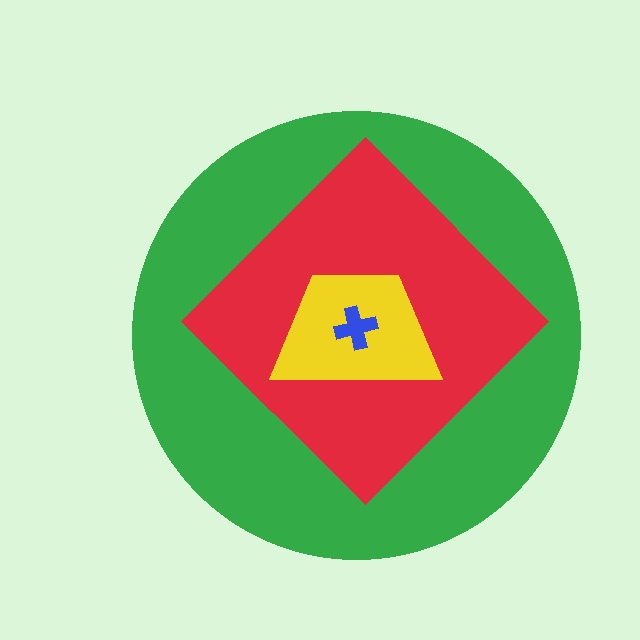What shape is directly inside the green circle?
The red diamond.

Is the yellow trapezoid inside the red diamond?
Yes.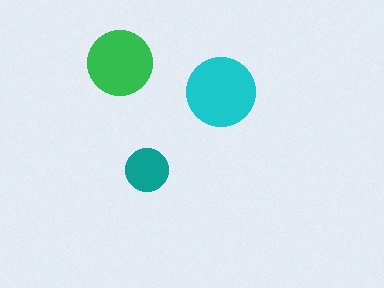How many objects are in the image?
There are 3 objects in the image.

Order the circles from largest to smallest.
the cyan one, the green one, the teal one.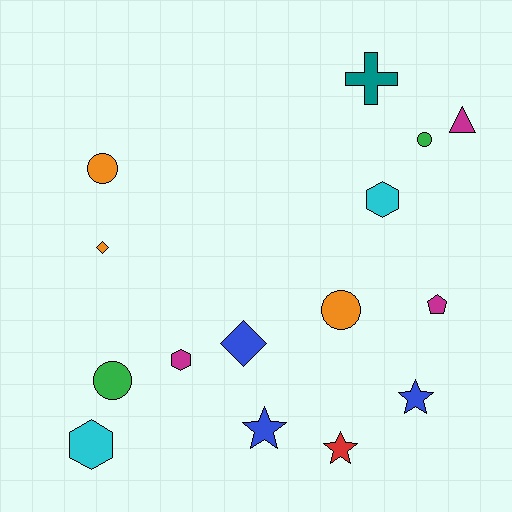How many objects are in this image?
There are 15 objects.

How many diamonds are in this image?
There are 2 diamonds.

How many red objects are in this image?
There is 1 red object.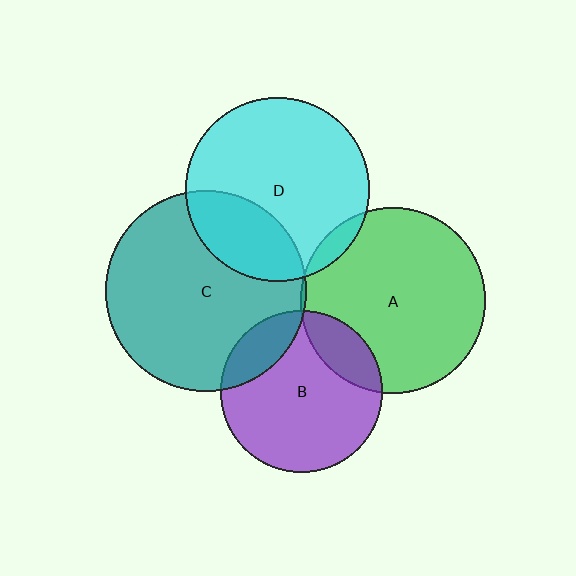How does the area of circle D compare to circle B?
Approximately 1.3 times.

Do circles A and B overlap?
Yes.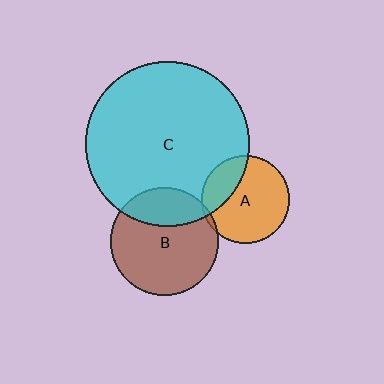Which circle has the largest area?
Circle C (cyan).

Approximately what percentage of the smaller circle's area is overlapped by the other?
Approximately 25%.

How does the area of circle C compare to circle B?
Approximately 2.3 times.